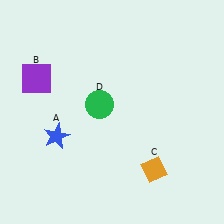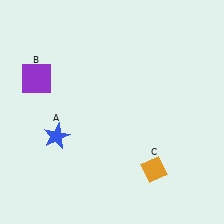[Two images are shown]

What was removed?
The green circle (D) was removed in Image 2.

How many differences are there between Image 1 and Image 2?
There is 1 difference between the two images.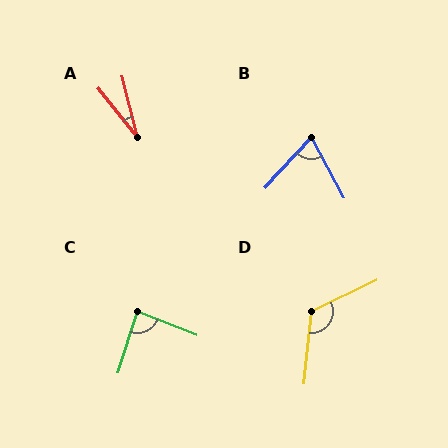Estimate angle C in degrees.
Approximately 86 degrees.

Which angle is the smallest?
A, at approximately 25 degrees.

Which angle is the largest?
D, at approximately 121 degrees.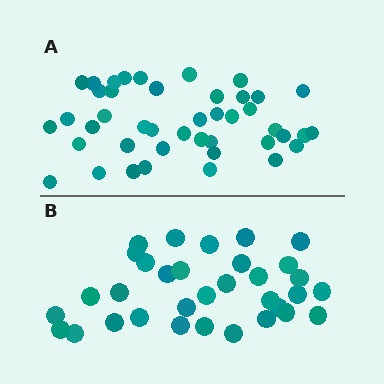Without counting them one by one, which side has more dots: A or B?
Region A (the top region) has more dots.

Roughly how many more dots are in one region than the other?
Region A has roughly 10 or so more dots than region B.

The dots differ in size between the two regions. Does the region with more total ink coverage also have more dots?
No. Region B has more total ink coverage because its dots are larger, but region A actually contains more individual dots. Total area can be misleading — the number of items is what matters here.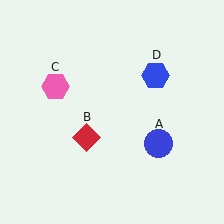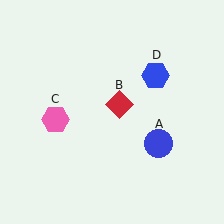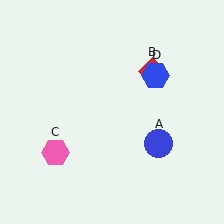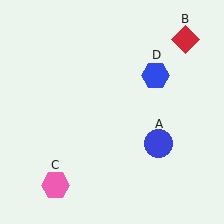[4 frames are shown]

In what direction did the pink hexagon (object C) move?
The pink hexagon (object C) moved down.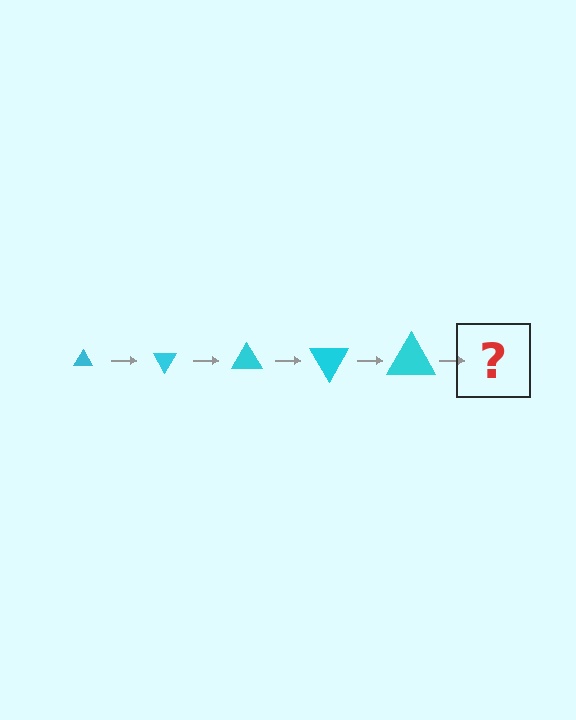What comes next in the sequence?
The next element should be a triangle, larger than the previous one and rotated 300 degrees from the start.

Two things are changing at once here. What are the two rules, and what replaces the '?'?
The two rules are that the triangle grows larger each step and it rotates 60 degrees each step. The '?' should be a triangle, larger than the previous one and rotated 300 degrees from the start.